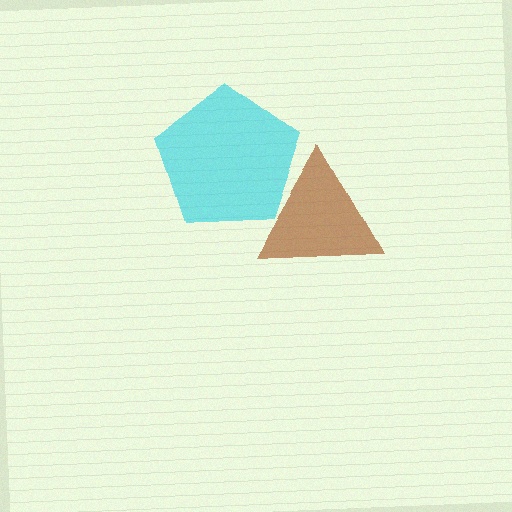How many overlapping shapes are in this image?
There are 2 overlapping shapes in the image.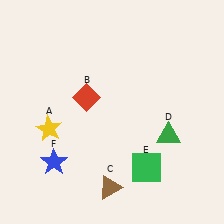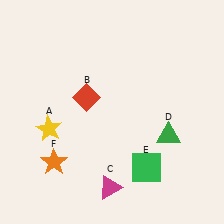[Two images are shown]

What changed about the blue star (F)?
In Image 1, F is blue. In Image 2, it changed to orange.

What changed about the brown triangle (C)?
In Image 1, C is brown. In Image 2, it changed to magenta.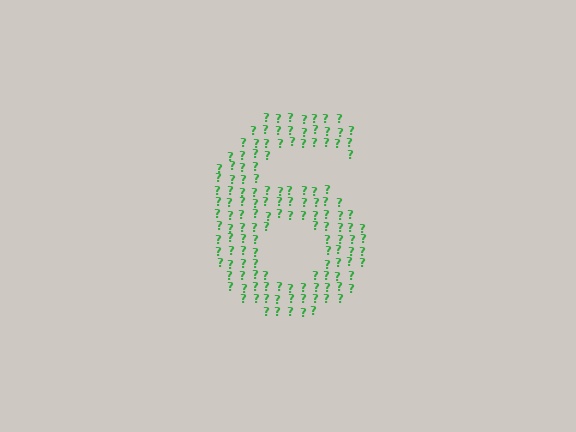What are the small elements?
The small elements are question marks.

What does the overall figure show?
The overall figure shows the digit 6.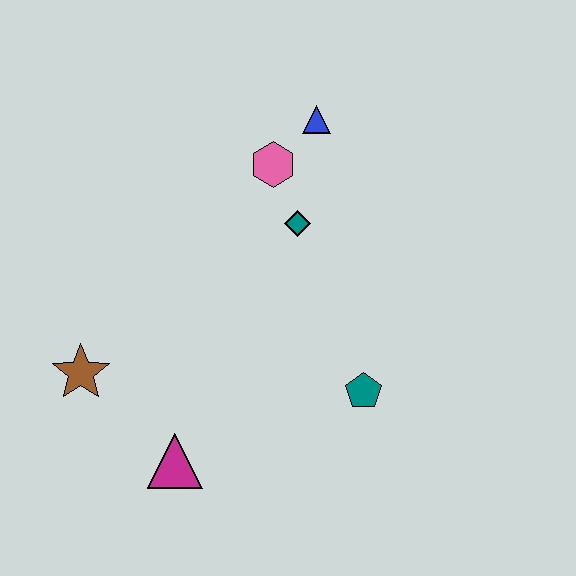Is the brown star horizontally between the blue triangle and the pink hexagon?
No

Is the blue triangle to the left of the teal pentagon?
Yes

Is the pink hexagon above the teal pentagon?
Yes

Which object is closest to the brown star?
The magenta triangle is closest to the brown star.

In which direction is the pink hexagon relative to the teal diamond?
The pink hexagon is above the teal diamond.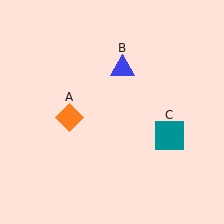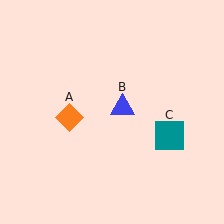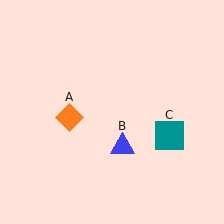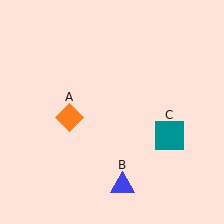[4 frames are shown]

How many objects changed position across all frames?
1 object changed position: blue triangle (object B).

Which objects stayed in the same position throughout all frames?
Orange diamond (object A) and teal square (object C) remained stationary.